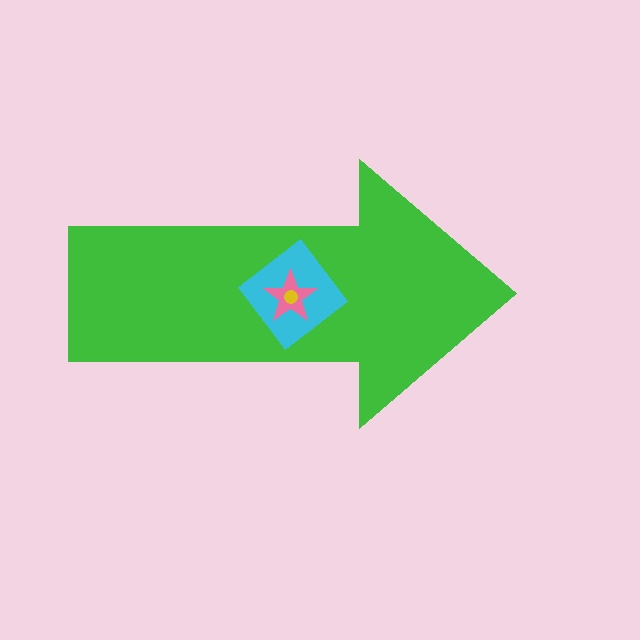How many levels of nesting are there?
4.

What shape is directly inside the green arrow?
The cyan diamond.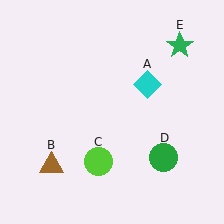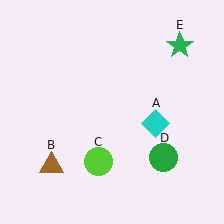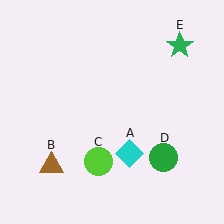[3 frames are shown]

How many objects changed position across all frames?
1 object changed position: cyan diamond (object A).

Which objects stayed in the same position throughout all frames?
Brown triangle (object B) and lime circle (object C) and green circle (object D) and green star (object E) remained stationary.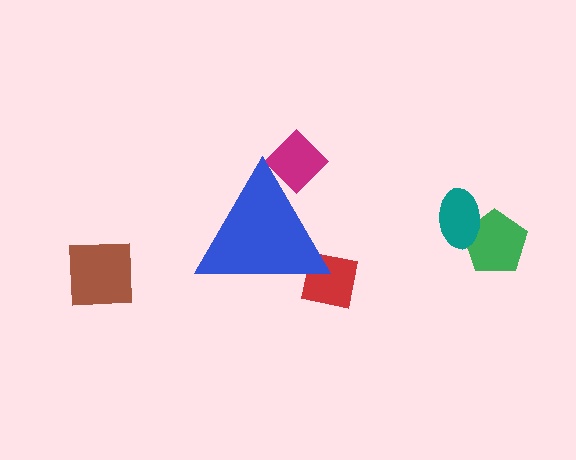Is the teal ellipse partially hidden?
No, the teal ellipse is fully visible.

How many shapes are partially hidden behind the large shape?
2 shapes are partially hidden.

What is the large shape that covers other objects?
A blue triangle.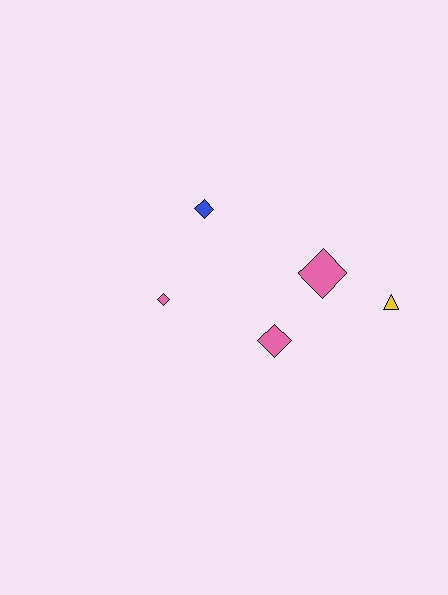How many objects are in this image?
There are 5 objects.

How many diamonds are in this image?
There are 4 diamonds.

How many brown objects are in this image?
There are no brown objects.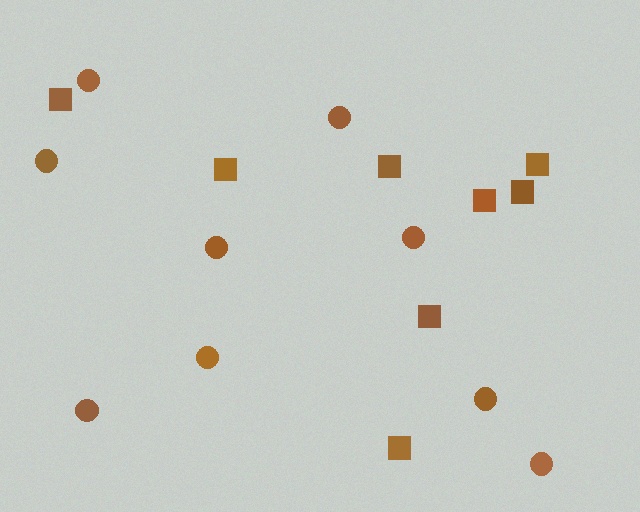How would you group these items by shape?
There are 2 groups: one group of squares (8) and one group of circles (9).